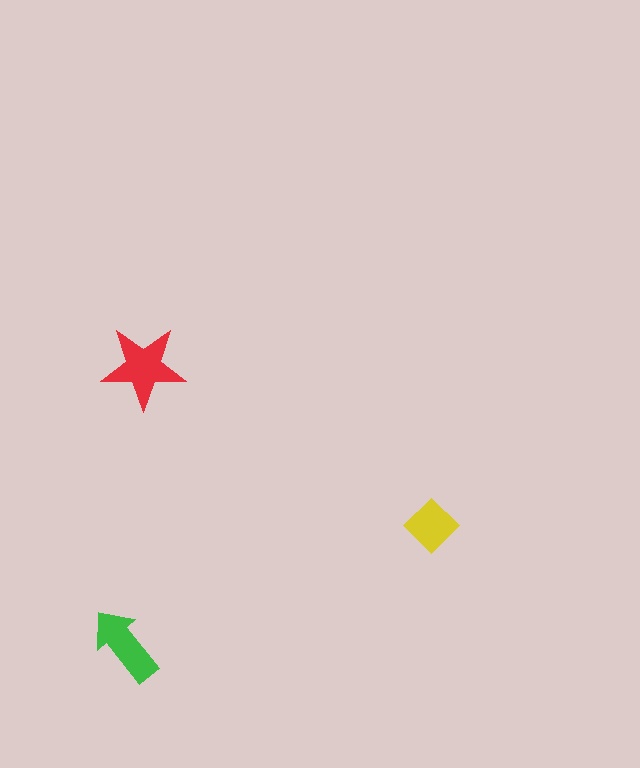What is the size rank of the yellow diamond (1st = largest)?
3rd.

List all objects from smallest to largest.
The yellow diamond, the green arrow, the red star.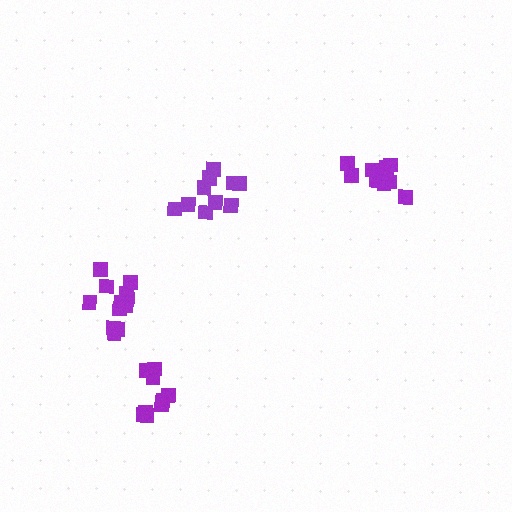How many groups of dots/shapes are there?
There are 4 groups.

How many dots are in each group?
Group 1: 11 dots, Group 2: 12 dots, Group 3: 10 dots, Group 4: 11 dots (44 total).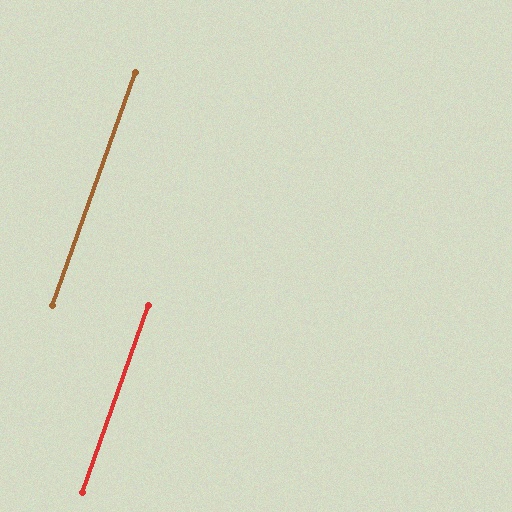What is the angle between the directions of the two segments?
Approximately 0 degrees.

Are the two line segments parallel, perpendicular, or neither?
Parallel — their directions differ by only 0.2°.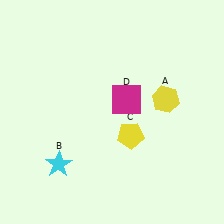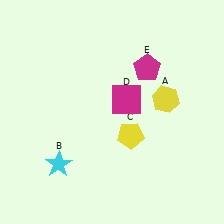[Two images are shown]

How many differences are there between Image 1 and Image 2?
There is 1 difference between the two images.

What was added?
A magenta pentagon (E) was added in Image 2.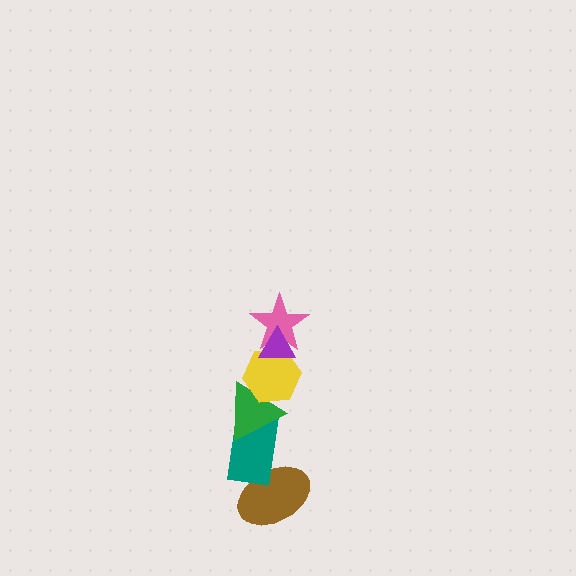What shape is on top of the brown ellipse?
The teal rectangle is on top of the brown ellipse.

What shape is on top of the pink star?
The purple triangle is on top of the pink star.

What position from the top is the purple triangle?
The purple triangle is 1st from the top.